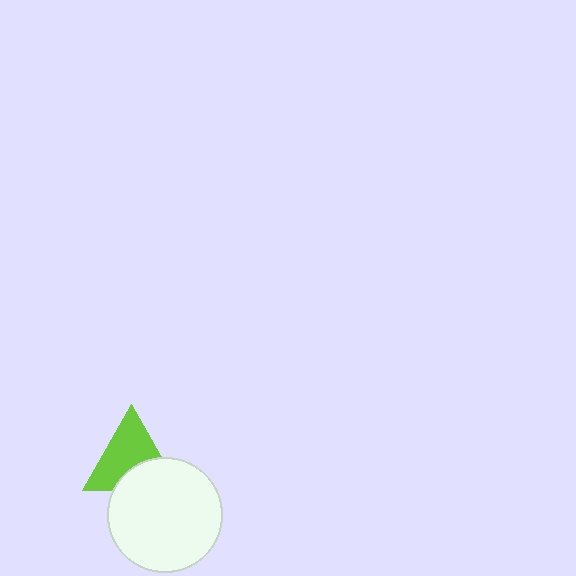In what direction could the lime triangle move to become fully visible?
The lime triangle could move up. That would shift it out from behind the white circle entirely.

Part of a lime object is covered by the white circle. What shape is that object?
It is a triangle.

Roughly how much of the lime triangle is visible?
About half of it is visible (roughly 65%).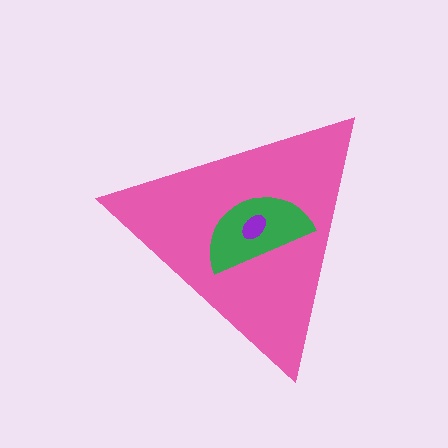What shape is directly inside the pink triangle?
The green semicircle.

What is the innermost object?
The purple ellipse.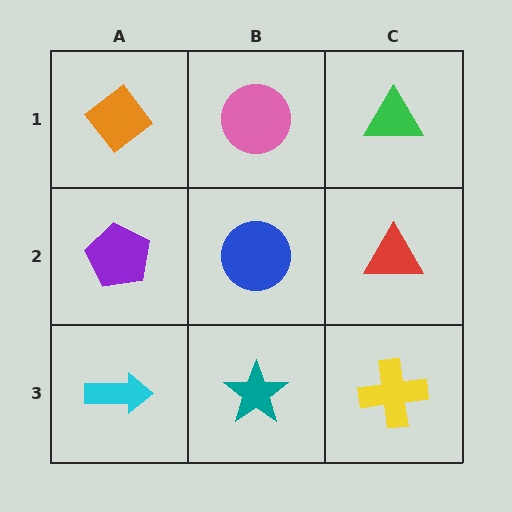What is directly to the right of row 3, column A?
A teal star.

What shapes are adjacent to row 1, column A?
A purple pentagon (row 2, column A), a pink circle (row 1, column B).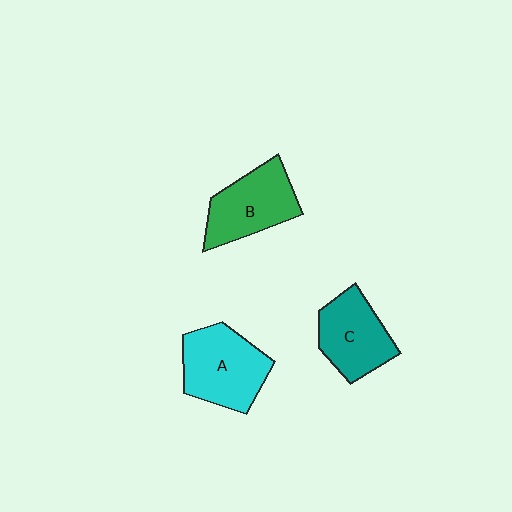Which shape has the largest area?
Shape A (cyan).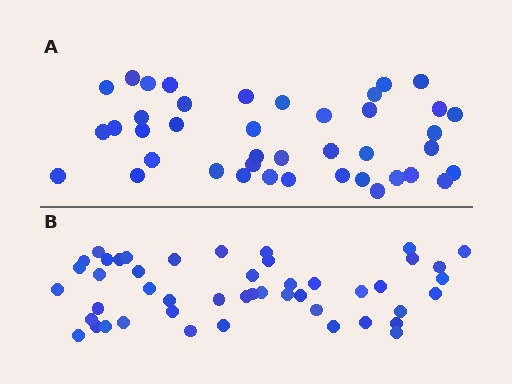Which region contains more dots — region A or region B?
Region B (the bottom region) has more dots.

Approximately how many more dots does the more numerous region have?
Region B has about 6 more dots than region A.